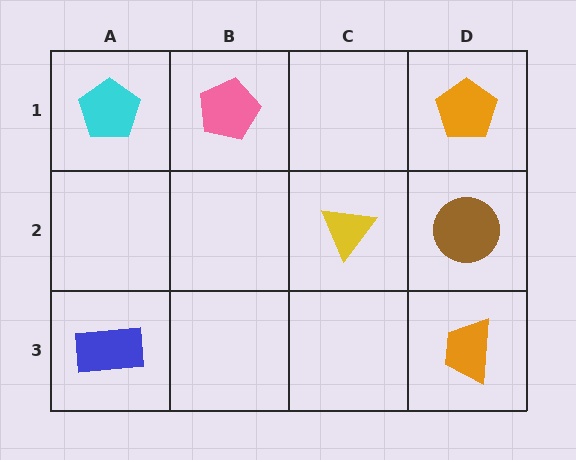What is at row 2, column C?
A yellow triangle.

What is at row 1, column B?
A pink pentagon.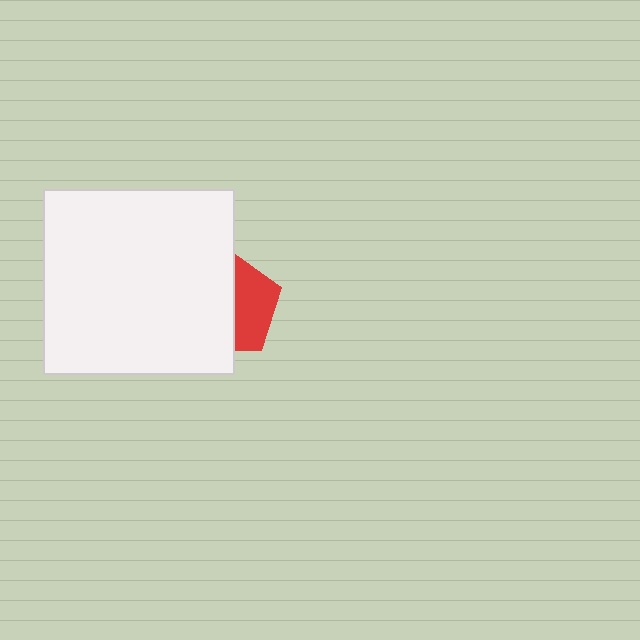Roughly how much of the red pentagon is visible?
A small part of it is visible (roughly 41%).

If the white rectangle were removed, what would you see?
You would see the complete red pentagon.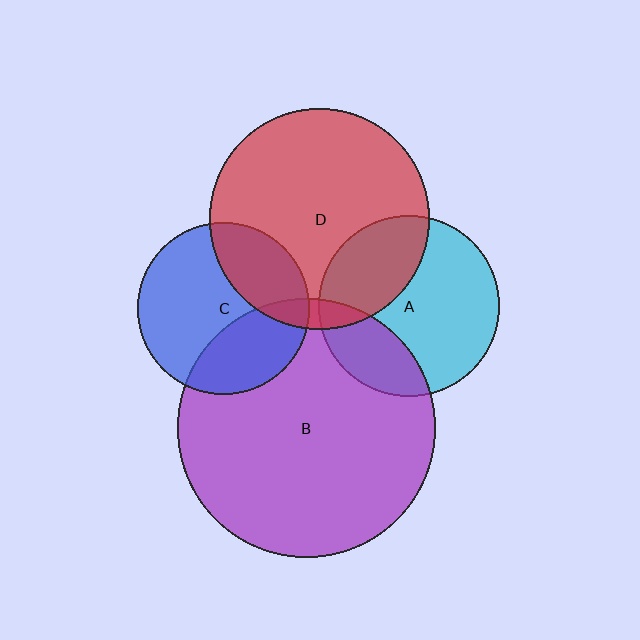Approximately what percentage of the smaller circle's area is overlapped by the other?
Approximately 25%.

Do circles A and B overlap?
Yes.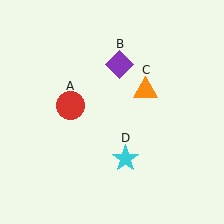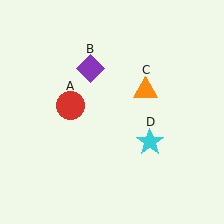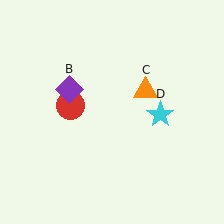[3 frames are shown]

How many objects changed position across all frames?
2 objects changed position: purple diamond (object B), cyan star (object D).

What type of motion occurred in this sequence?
The purple diamond (object B), cyan star (object D) rotated counterclockwise around the center of the scene.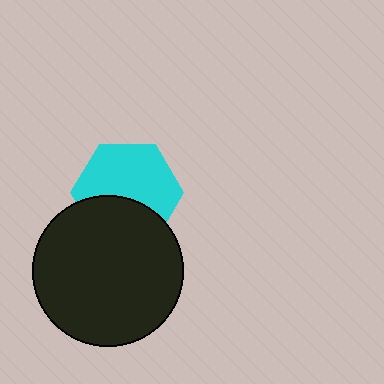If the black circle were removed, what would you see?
You would see the complete cyan hexagon.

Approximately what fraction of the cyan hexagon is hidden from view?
Roughly 37% of the cyan hexagon is hidden behind the black circle.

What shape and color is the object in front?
The object in front is a black circle.